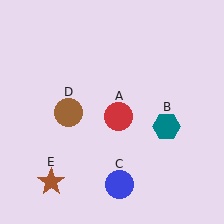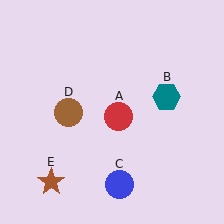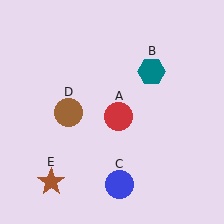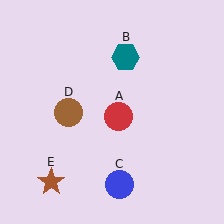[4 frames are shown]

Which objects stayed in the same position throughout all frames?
Red circle (object A) and blue circle (object C) and brown circle (object D) and brown star (object E) remained stationary.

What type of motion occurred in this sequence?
The teal hexagon (object B) rotated counterclockwise around the center of the scene.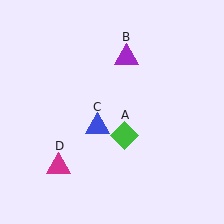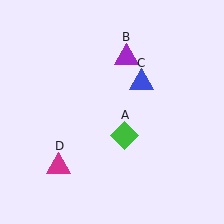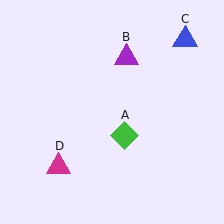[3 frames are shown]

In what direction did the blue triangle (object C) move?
The blue triangle (object C) moved up and to the right.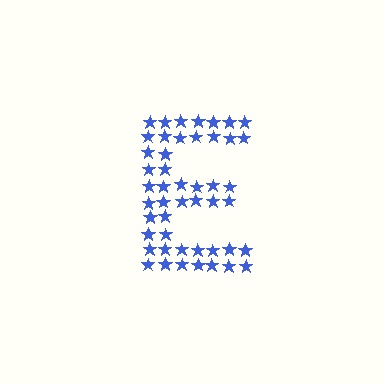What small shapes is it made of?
It is made of small stars.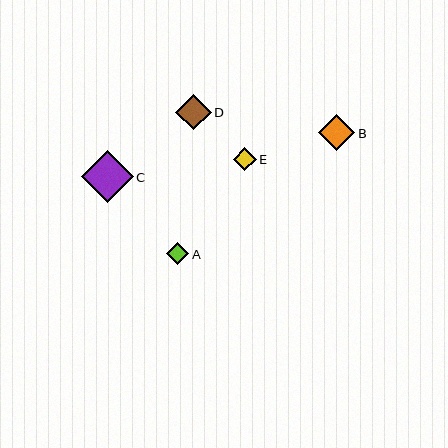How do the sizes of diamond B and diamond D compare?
Diamond B and diamond D are approximately the same size.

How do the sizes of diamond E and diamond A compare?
Diamond E and diamond A are approximately the same size.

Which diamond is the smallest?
Diamond A is the smallest with a size of approximately 22 pixels.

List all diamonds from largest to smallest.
From largest to smallest: C, B, D, E, A.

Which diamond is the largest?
Diamond C is the largest with a size of approximately 52 pixels.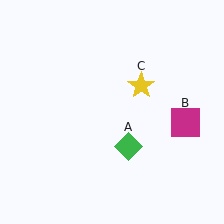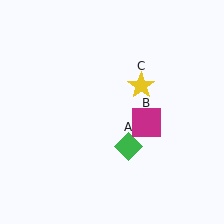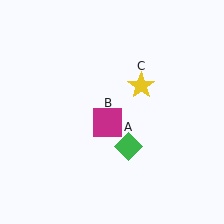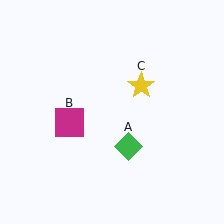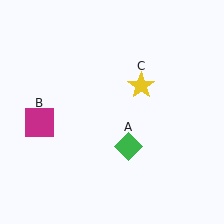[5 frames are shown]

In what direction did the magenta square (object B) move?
The magenta square (object B) moved left.